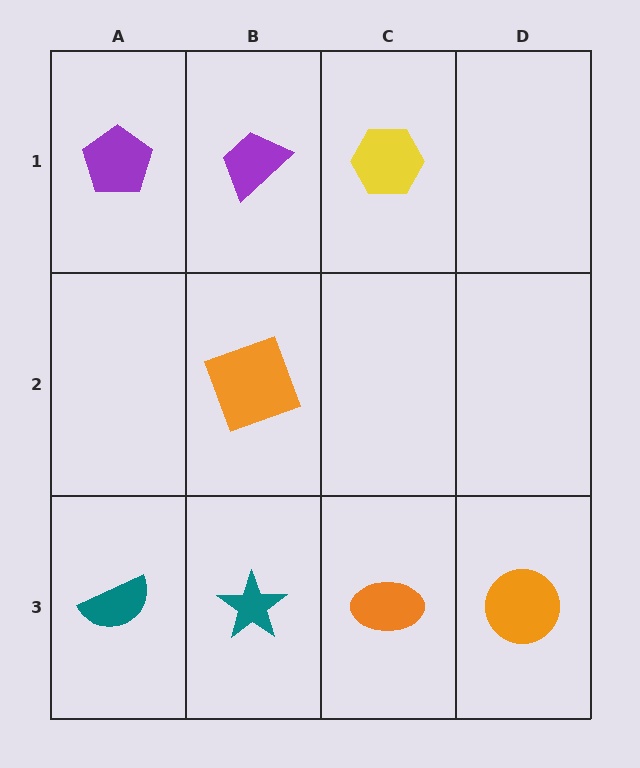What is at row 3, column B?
A teal star.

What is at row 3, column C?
An orange ellipse.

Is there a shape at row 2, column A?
No, that cell is empty.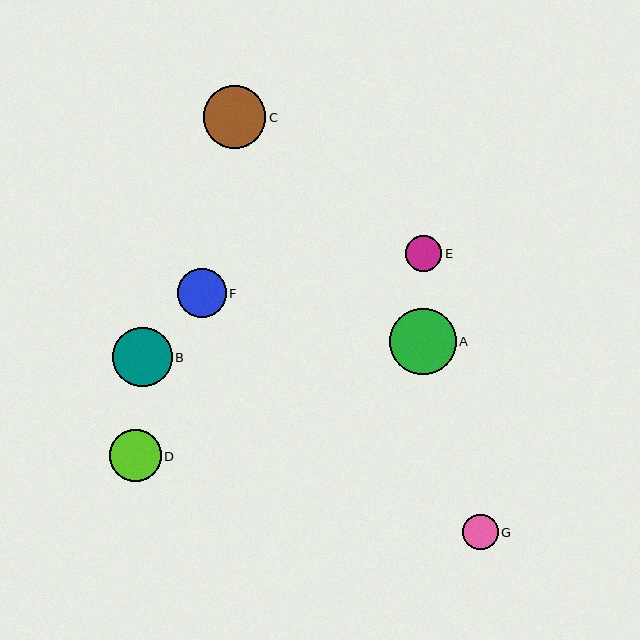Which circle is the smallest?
Circle G is the smallest with a size of approximately 35 pixels.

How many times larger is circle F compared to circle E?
Circle F is approximately 1.4 times the size of circle E.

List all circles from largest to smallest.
From largest to smallest: A, C, B, D, F, E, G.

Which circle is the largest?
Circle A is the largest with a size of approximately 67 pixels.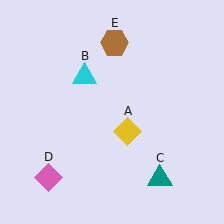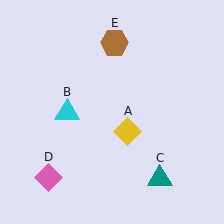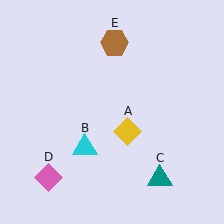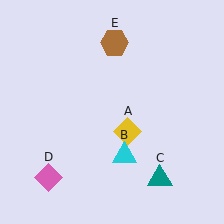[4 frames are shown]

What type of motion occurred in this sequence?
The cyan triangle (object B) rotated counterclockwise around the center of the scene.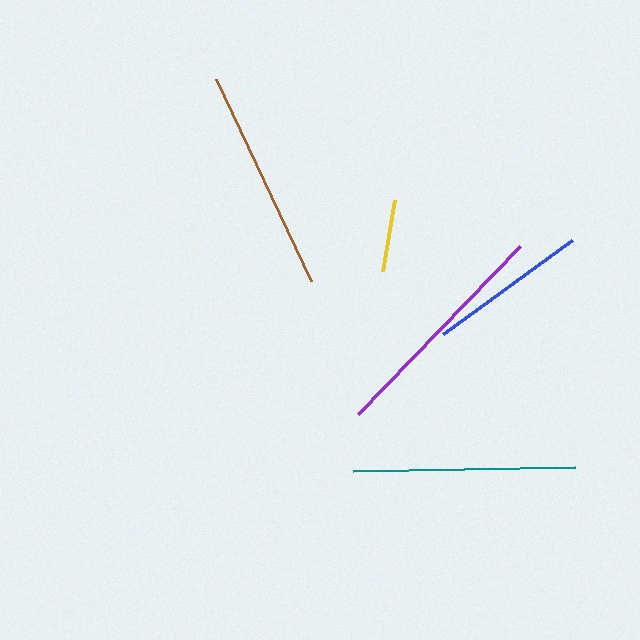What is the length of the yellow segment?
The yellow segment is approximately 72 pixels long.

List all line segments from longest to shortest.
From longest to shortest: purple, brown, teal, blue, yellow.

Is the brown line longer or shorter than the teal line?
The brown line is longer than the teal line.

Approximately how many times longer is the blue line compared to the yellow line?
The blue line is approximately 2.2 times the length of the yellow line.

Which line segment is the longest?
The purple line is the longest at approximately 233 pixels.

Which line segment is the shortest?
The yellow line is the shortest at approximately 72 pixels.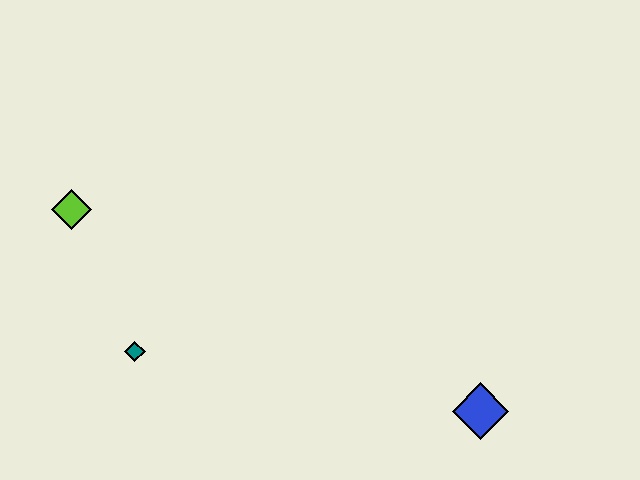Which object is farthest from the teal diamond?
The blue diamond is farthest from the teal diamond.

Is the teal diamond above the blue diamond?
Yes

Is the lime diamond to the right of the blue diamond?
No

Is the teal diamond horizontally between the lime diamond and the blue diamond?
Yes